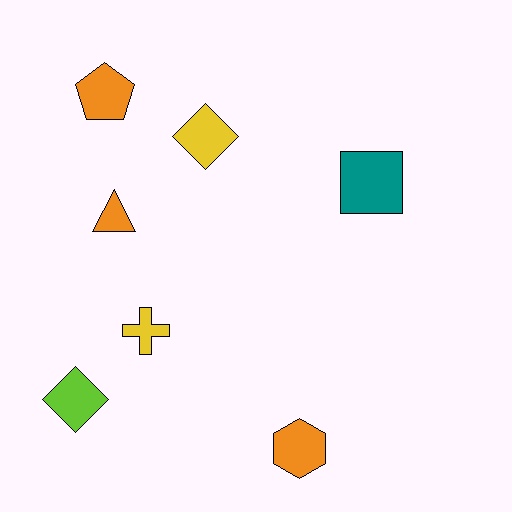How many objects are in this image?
There are 7 objects.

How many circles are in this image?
There are no circles.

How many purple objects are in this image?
There are no purple objects.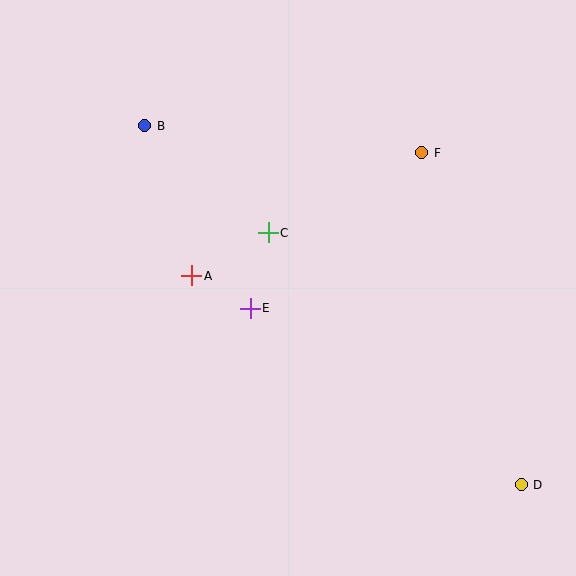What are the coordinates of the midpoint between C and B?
The midpoint between C and B is at (206, 179).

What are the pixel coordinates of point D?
Point D is at (521, 485).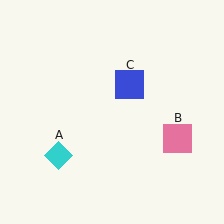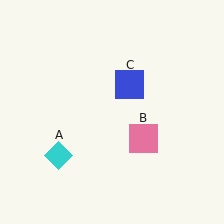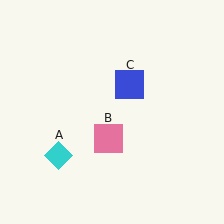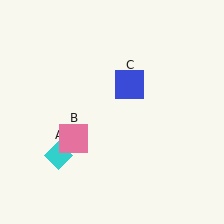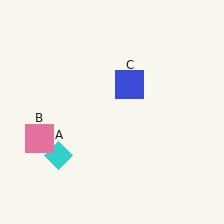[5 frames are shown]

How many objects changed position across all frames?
1 object changed position: pink square (object B).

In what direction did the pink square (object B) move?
The pink square (object B) moved left.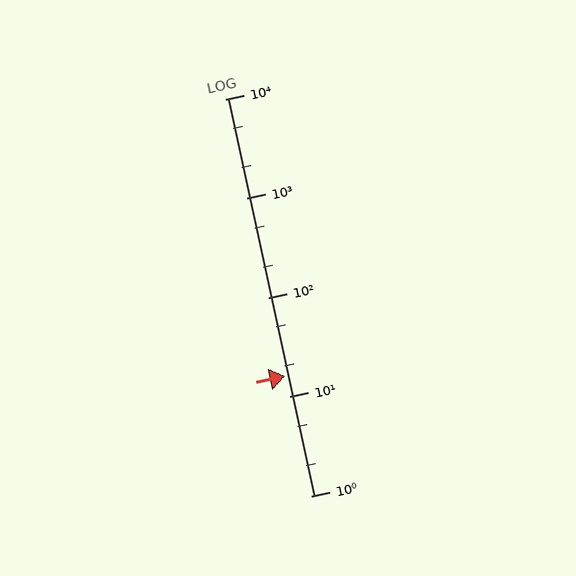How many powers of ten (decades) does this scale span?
The scale spans 4 decades, from 1 to 10000.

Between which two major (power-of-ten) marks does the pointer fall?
The pointer is between 10 and 100.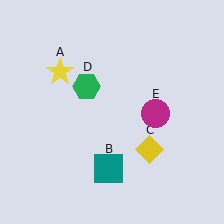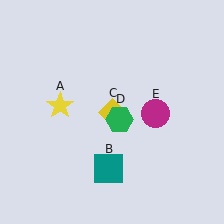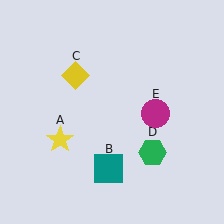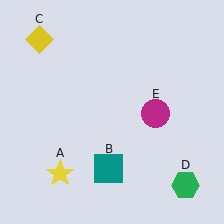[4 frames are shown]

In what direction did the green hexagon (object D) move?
The green hexagon (object D) moved down and to the right.